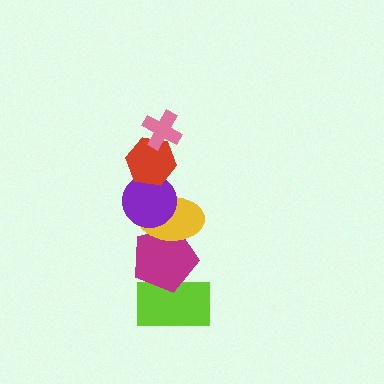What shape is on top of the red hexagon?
The pink cross is on top of the red hexagon.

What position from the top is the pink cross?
The pink cross is 1st from the top.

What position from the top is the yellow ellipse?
The yellow ellipse is 4th from the top.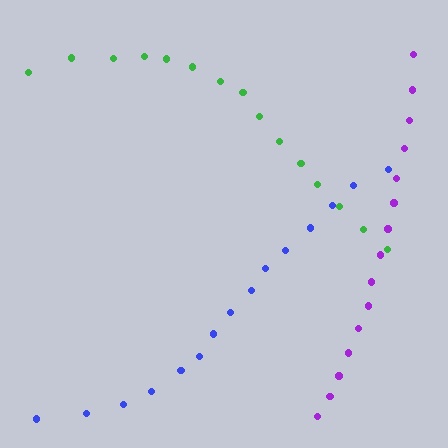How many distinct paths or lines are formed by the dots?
There are 3 distinct paths.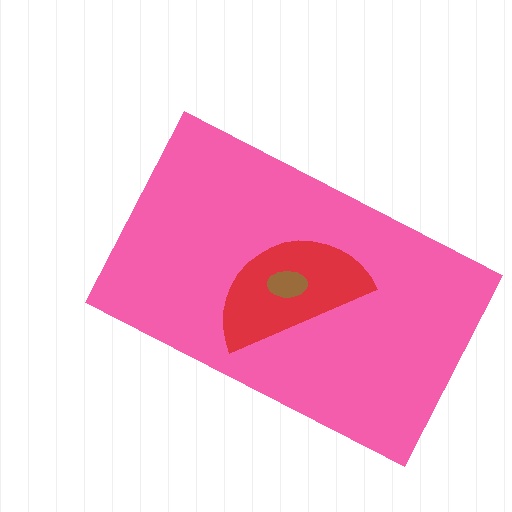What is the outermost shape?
The pink rectangle.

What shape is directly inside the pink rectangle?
The red semicircle.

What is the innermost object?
The brown ellipse.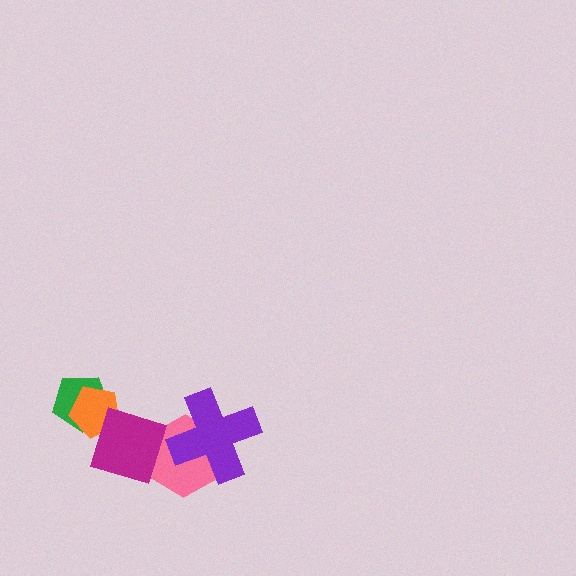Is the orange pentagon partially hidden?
Yes, it is partially covered by another shape.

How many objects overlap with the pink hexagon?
2 objects overlap with the pink hexagon.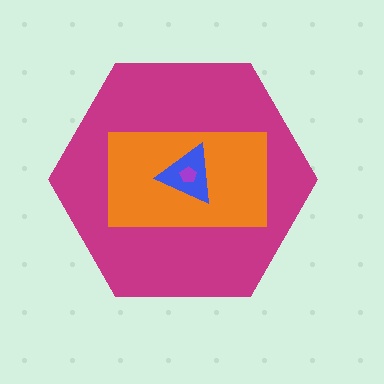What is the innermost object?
The purple pentagon.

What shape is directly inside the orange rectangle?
The blue triangle.